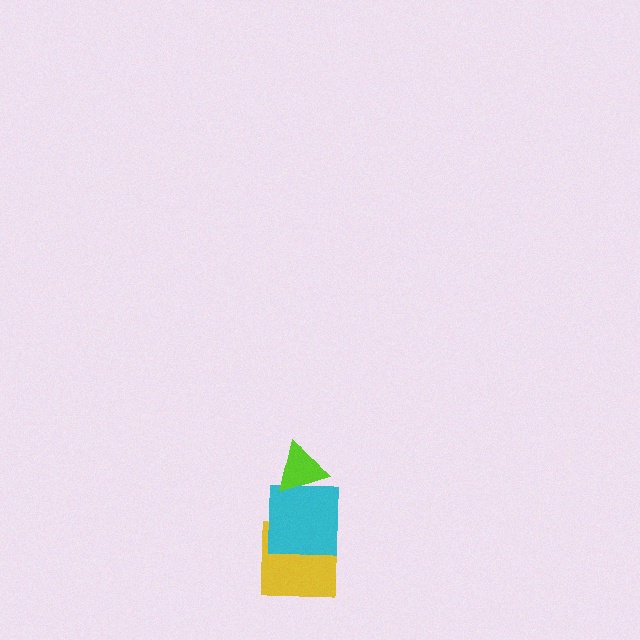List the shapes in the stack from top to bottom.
From top to bottom: the lime triangle, the cyan square, the yellow square.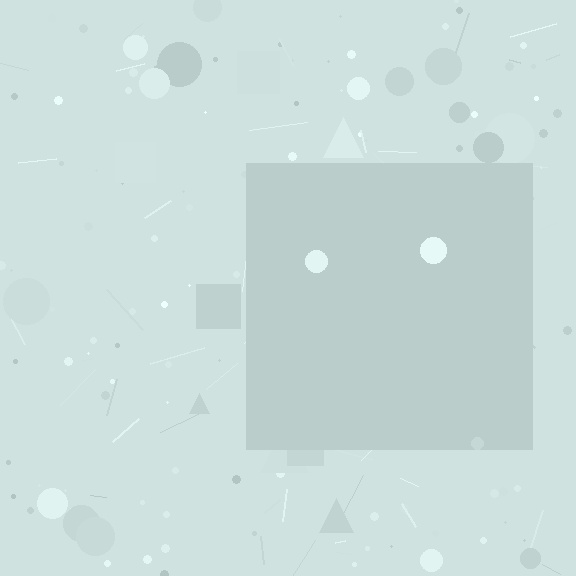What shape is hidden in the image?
A square is hidden in the image.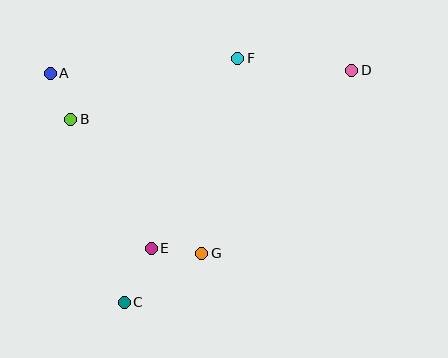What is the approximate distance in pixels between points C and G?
The distance between C and G is approximately 92 pixels.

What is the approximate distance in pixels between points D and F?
The distance between D and F is approximately 115 pixels.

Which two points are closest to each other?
Points A and B are closest to each other.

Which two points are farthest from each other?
Points C and D are farthest from each other.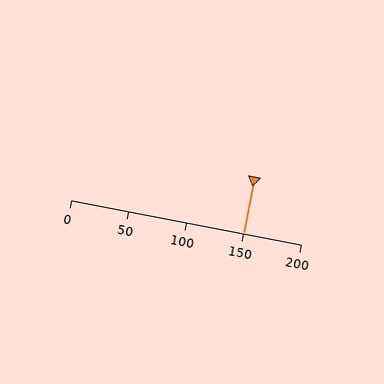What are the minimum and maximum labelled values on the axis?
The axis runs from 0 to 200.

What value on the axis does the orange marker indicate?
The marker indicates approximately 150.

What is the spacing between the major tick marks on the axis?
The major ticks are spaced 50 apart.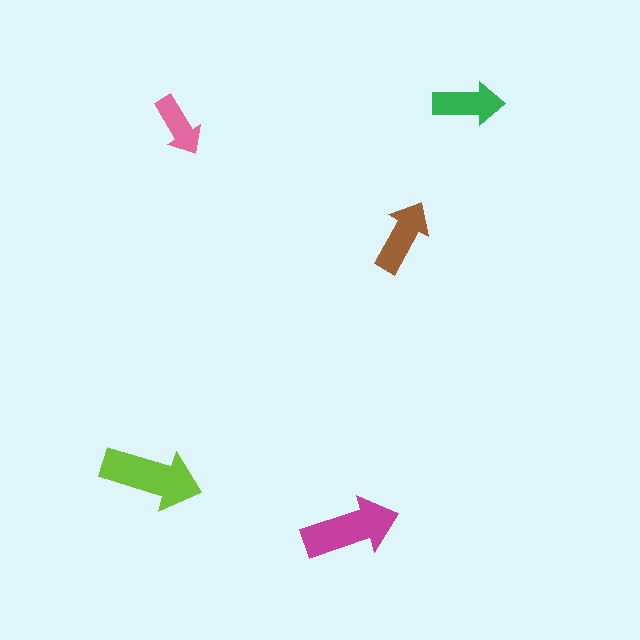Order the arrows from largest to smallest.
the lime one, the magenta one, the brown one, the green one, the pink one.